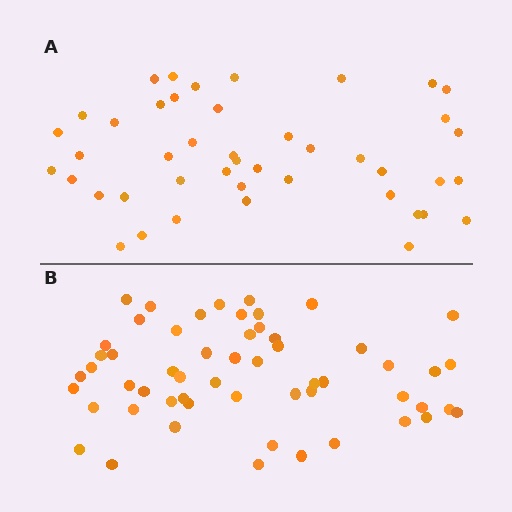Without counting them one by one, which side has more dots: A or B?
Region B (the bottom region) has more dots.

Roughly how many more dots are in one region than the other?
Region B has roughly 12 or so more dots than region A.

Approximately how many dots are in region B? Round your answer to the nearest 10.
About 60 dots. (The exact count is 56, which rounds to 60.)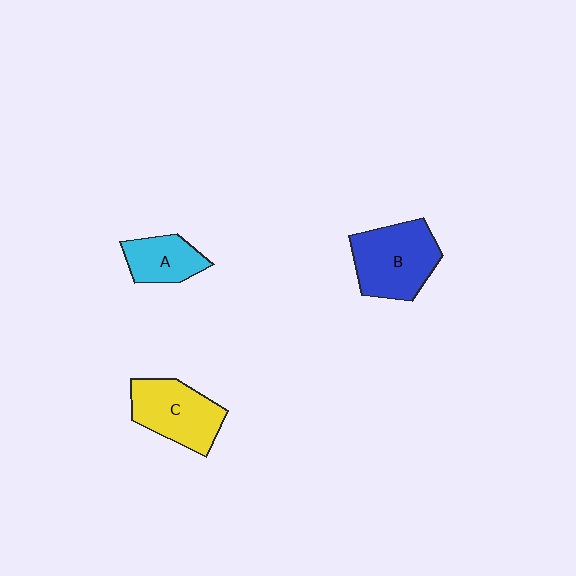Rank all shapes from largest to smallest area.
From largest to smallest: B (blue), C (yellow), A (cyan).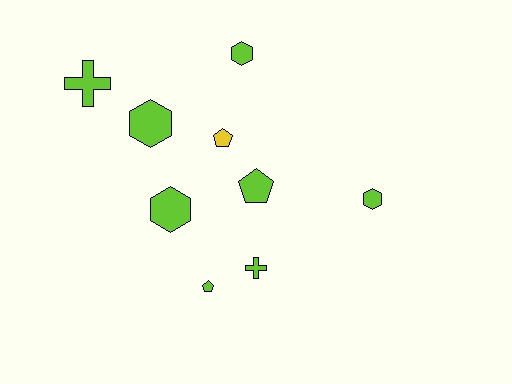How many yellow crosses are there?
There are no yellow crosses.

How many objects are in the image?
There are 9 objects.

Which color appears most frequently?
Lime, with 8 objects.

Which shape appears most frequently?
Hexagon, with 4 objects.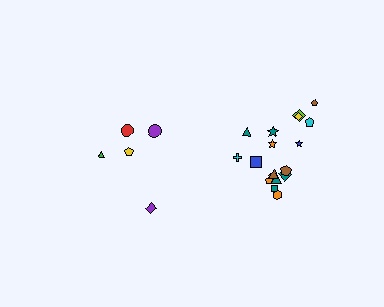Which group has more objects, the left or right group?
The right group.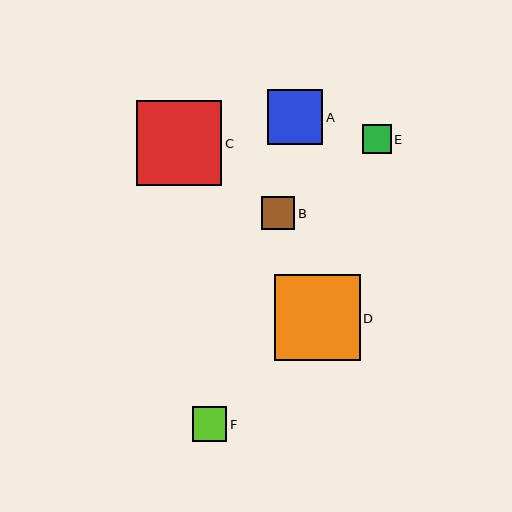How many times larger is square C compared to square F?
Square C is approximately 2.5 times the size of square F.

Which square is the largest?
Square D is the largest with a size of approximately 86 pixels.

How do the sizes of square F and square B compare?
Square F and square B are approximately the same size.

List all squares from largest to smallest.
From largest to smallest: D, C, A, F, B, E.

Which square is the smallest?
Square E is the smallest with a size of approximately 29 pixels.